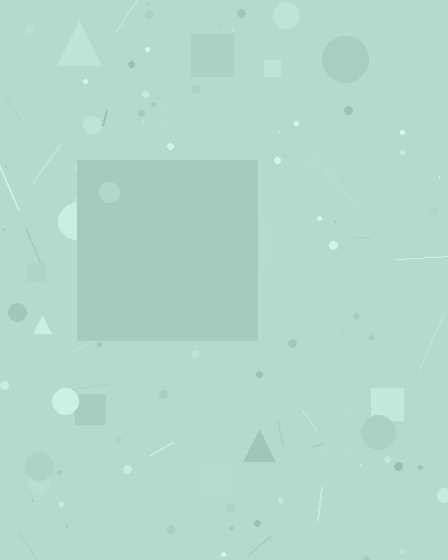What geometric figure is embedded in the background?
A square is embedded in the background.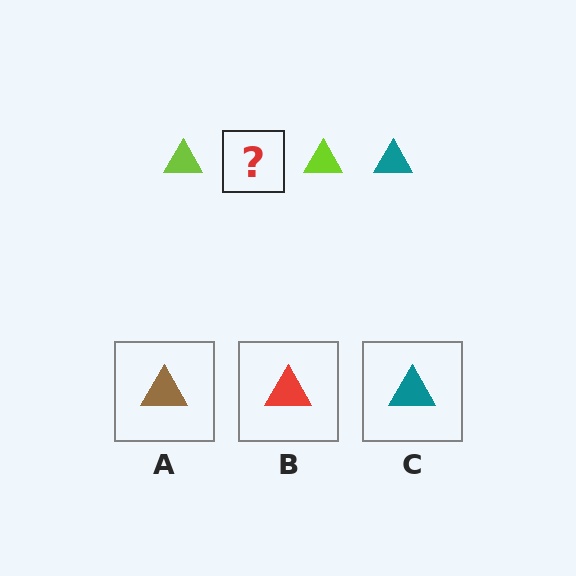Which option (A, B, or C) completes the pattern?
C.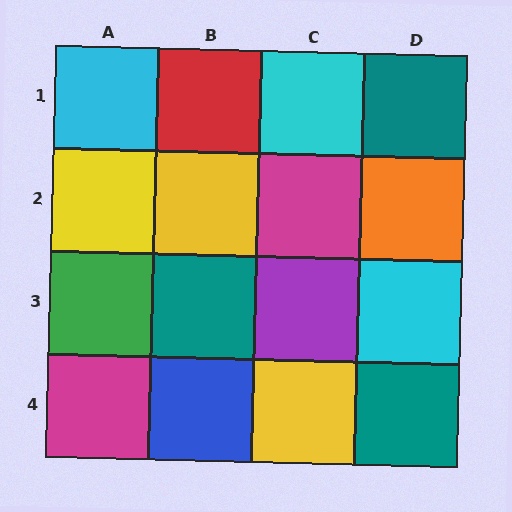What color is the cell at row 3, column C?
Purple.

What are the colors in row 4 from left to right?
Magenta, blue, yellow, teal.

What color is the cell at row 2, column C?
Magenta.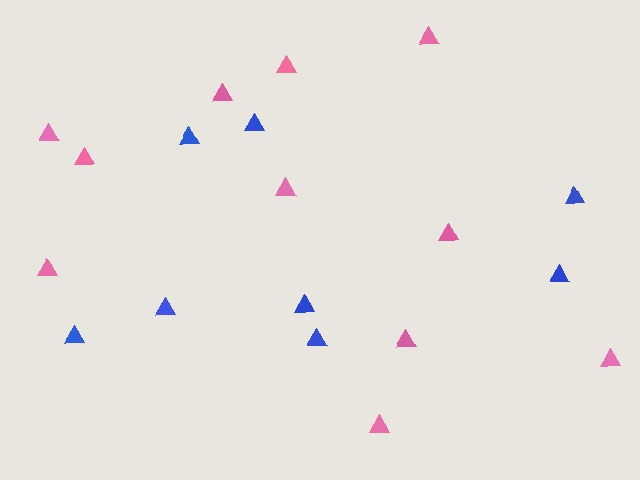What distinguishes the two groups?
There are 2 groups: one group of pink triangles (11) and one group of blue triangles (8).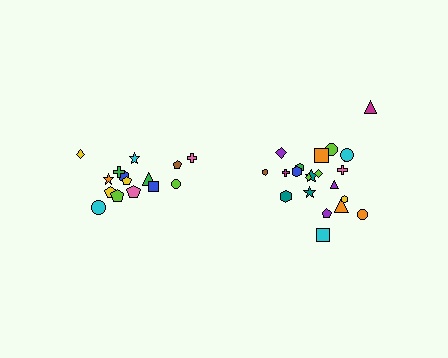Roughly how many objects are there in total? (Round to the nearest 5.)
Roughly 35 objects in total.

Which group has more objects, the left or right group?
The right group.